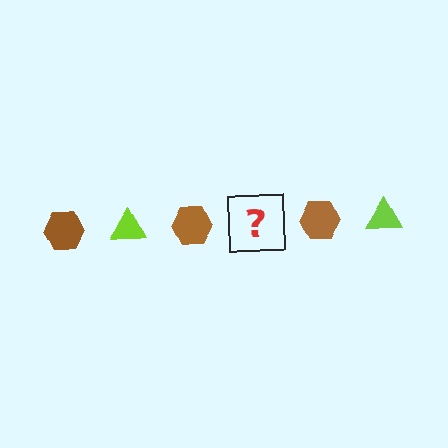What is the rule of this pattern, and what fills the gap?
The rule is that the pattern alternates between brown hexagon and lime triangle. The gap should be filled with a lime triangle.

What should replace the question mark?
The question mark should be replaced with a lime triangle.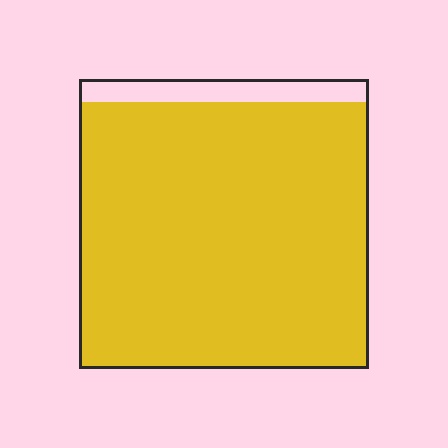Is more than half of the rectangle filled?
Yes.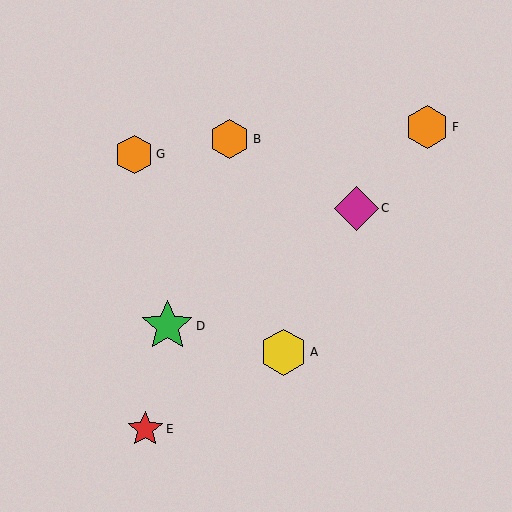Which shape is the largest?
The green star (labeled D) is the largest.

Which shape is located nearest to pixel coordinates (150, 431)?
The red star (labeled E) at (145, 429) is nearest to that location.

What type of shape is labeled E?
Shape E is a red star.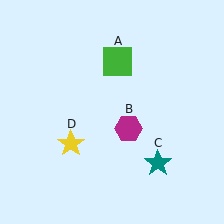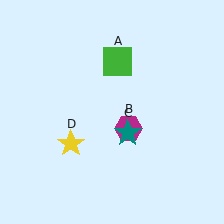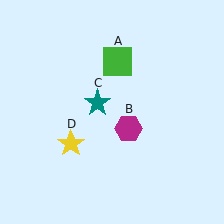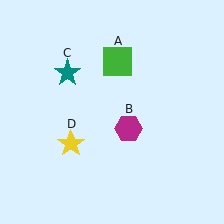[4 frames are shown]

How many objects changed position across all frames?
1 object changed position: teal star (object C).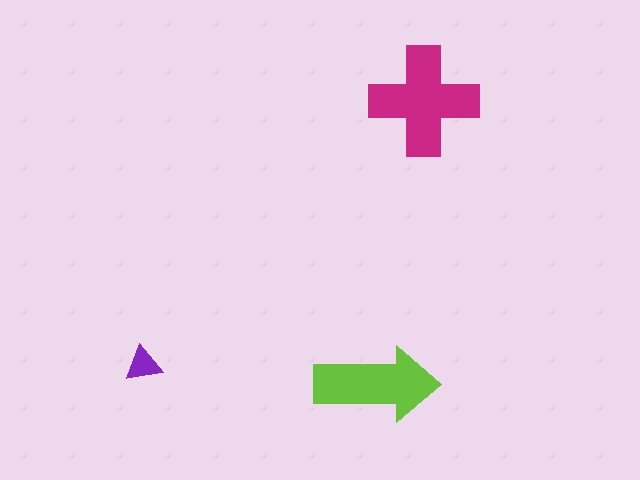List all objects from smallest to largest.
The purple triangle, the lime arrow, the magenta cross.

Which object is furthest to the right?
The magenta cross is rightmost.